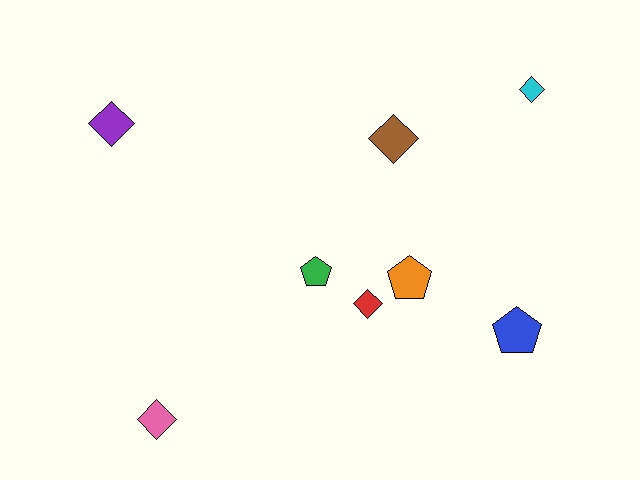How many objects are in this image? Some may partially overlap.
There are 8 objects.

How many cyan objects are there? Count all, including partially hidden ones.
There is 1 cyan object.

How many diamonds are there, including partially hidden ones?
There are 5 diamonds.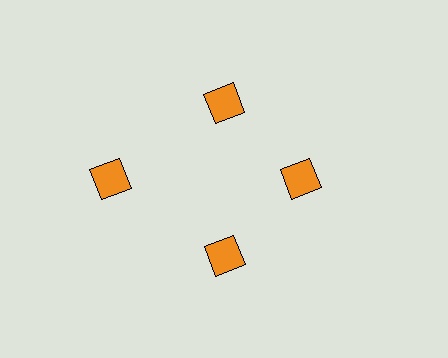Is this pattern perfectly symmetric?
No. The 4 orange diamonds are arranged in a ring, but one element near the 9 o'clock position is pushed outward from the center, breaking the 4-fold rotational symmetry.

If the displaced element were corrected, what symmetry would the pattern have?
It would have 4-fold rotational symmetry — the pattern would map onto itself every 90 degrees.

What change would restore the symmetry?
The symmetry would be restored by moving it inward, back onto the ring so that all 4 diamonds sit at equal angles and equal distance from the center.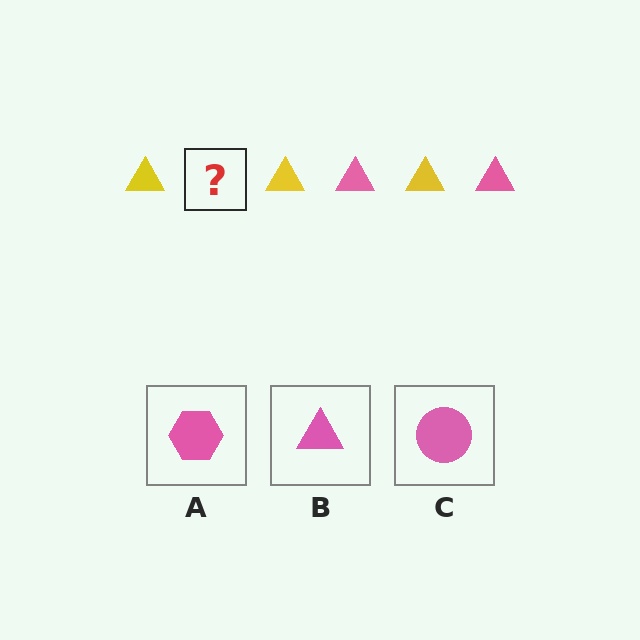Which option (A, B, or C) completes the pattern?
B.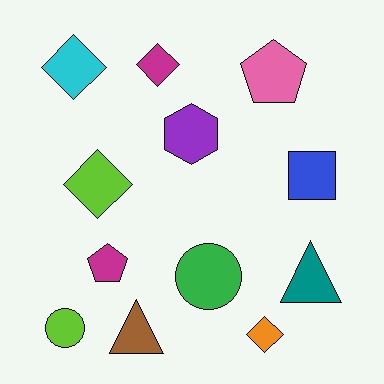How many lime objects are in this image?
There are 2 lime objects.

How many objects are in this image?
There are 12 objects.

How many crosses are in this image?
There are no crosses.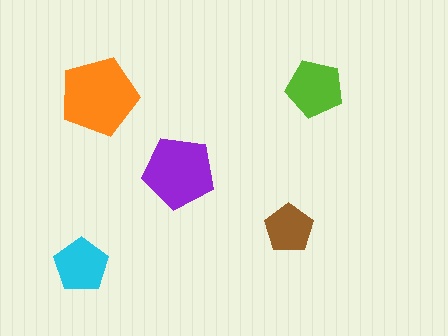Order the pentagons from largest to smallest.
the orange one, the purple one, the lime one, the cyan one, the brown one.